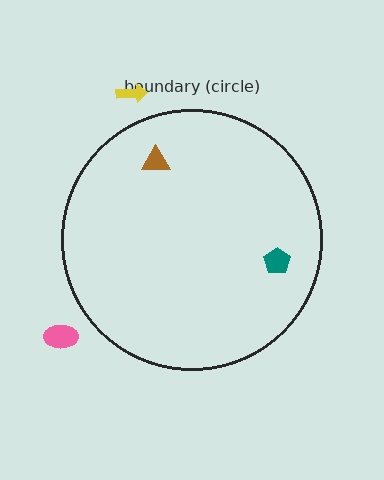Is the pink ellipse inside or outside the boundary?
Outside.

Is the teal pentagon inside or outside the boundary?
Inside.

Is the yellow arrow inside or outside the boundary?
Outside.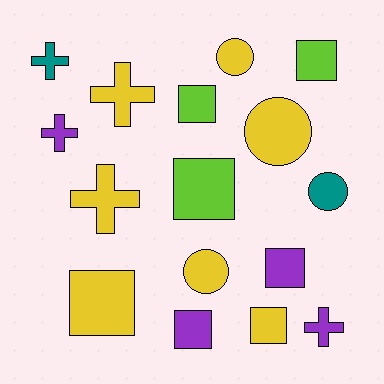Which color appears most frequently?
Yellow, with 7 objects.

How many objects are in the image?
There are 16 objects.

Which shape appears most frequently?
Square, with 7 objects.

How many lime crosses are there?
There are no lime crosses.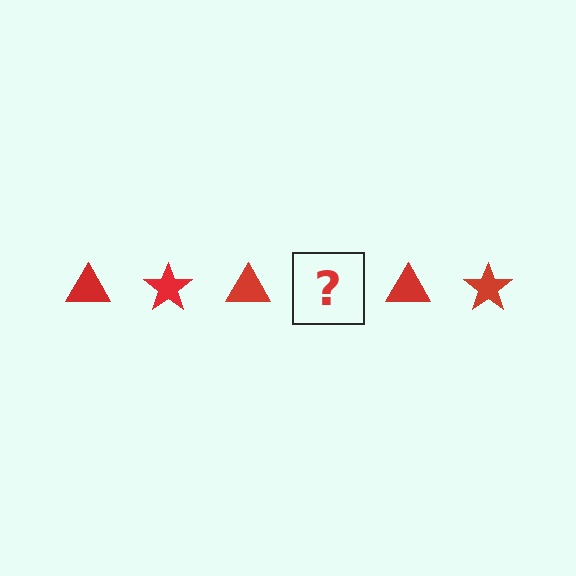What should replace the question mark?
The question mark should be replaced with a red star.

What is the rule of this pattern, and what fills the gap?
The rule is that the pattern cycles through triangle, star shapes in red. The gap should be filled with a red star.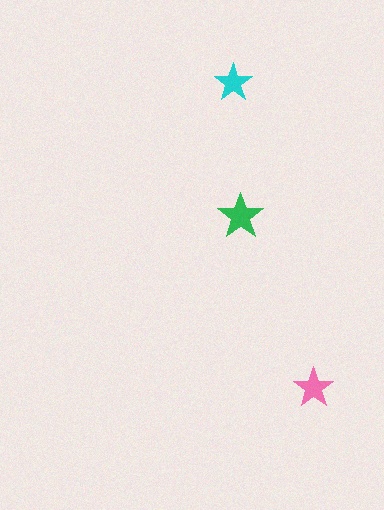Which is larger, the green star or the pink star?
The green one.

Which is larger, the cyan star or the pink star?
The pink one.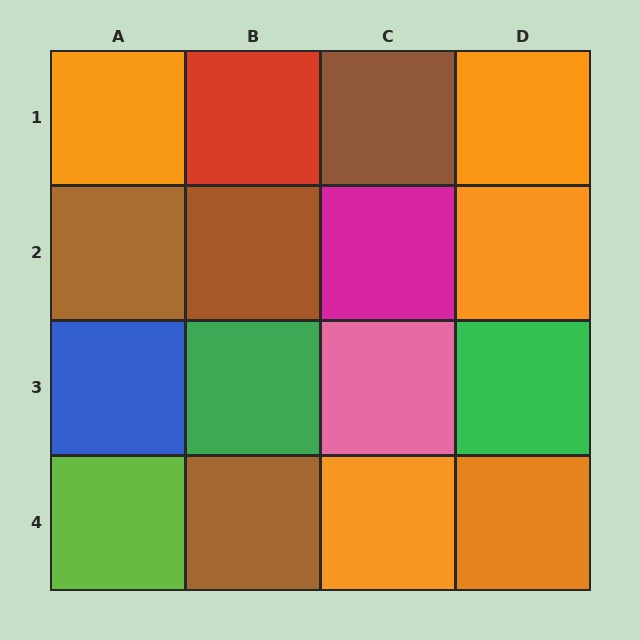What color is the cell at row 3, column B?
Green.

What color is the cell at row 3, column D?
Green.